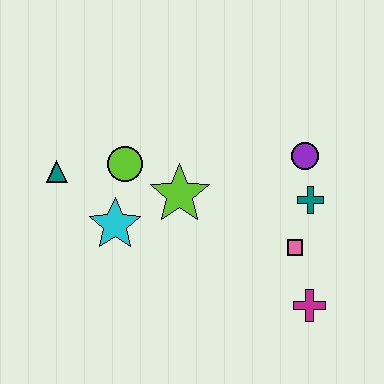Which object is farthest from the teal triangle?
The magenta cross is farthest from the teal triangle.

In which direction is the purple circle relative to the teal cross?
The purple circle is above the teal cross.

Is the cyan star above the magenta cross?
Yes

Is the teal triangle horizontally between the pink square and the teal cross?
No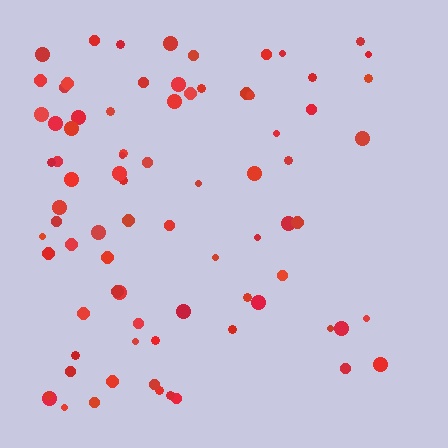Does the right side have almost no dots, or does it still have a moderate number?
Still a moderate number, just noticeably fewer than the left.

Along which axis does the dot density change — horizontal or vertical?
Horizontal.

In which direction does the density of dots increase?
From right to left, with the left side densest.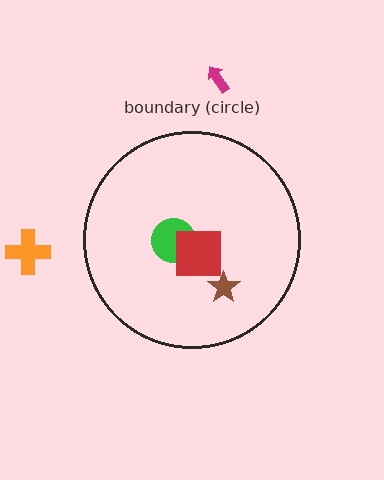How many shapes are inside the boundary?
3 inside, 2 outside.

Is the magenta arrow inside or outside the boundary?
Outside.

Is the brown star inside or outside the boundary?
Inside.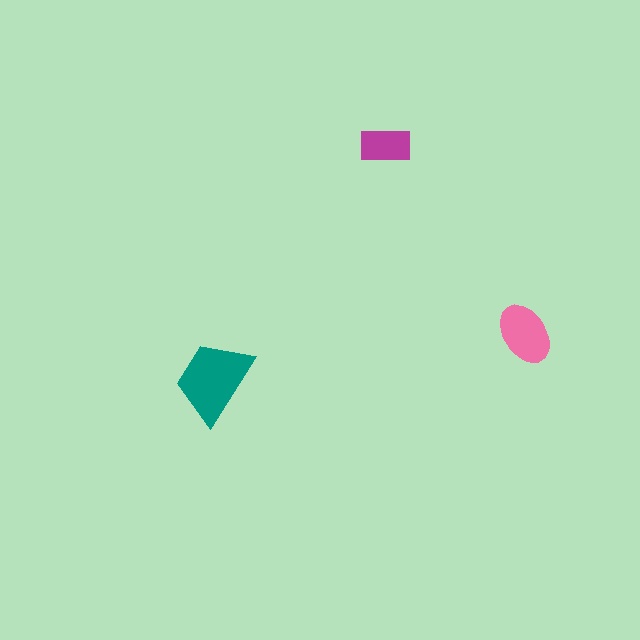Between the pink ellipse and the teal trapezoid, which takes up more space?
The teal trapezoid.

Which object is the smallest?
The magenta rectangle.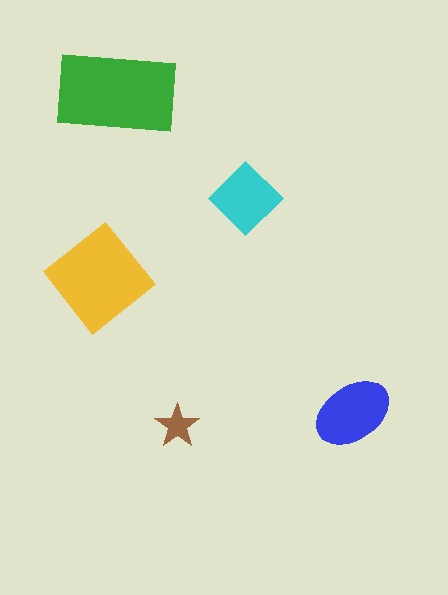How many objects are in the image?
There are 5 objects in the image.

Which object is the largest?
The green rectangle.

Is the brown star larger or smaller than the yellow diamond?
Smaller.